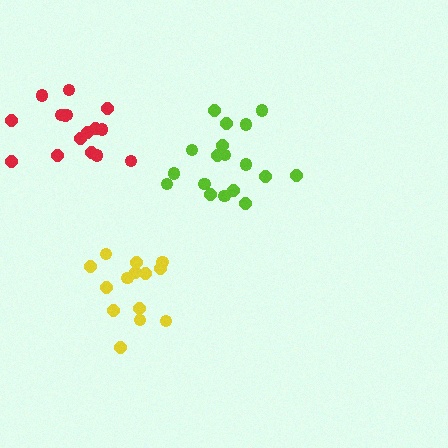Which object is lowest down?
The yellow cluster is bottommost.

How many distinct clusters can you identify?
There are 3 distinct clusters.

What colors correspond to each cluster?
The clusters are colored: lime, yellow, red.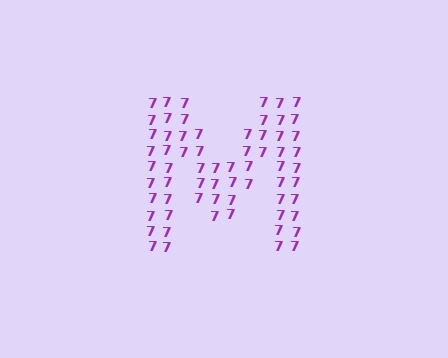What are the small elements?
The small elements are digit 7's.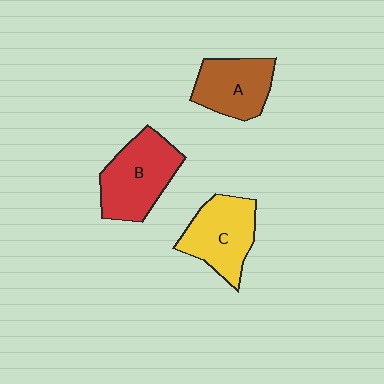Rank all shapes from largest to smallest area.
From largest to smallest: B (red), C (yellow), A (brown).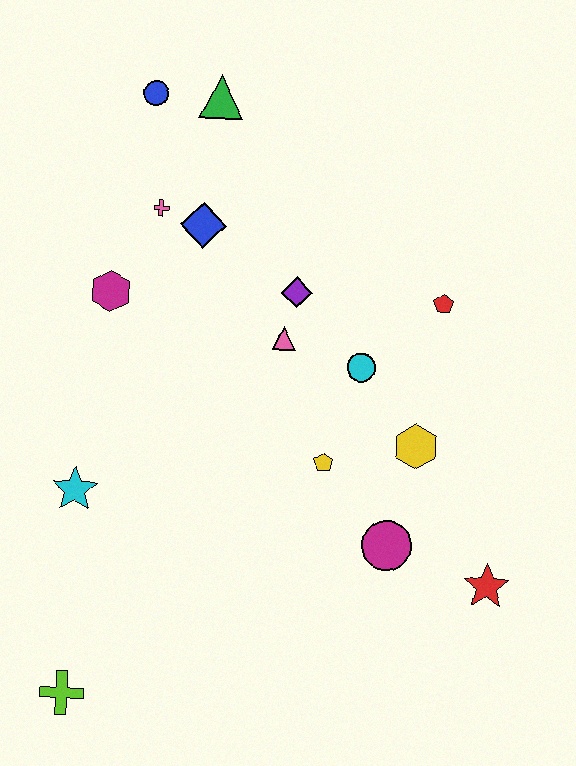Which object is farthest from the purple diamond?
The lime cross is farthest from the purple diamond.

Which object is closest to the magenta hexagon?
The pink cross is closest to the magenta hexagon.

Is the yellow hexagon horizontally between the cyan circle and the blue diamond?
No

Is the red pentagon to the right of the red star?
No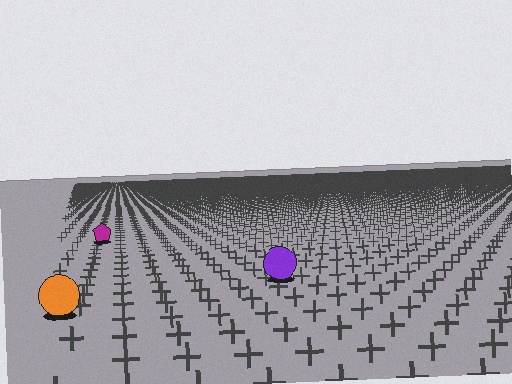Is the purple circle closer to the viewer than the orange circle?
No. The orange circle is closer — you can tell from the texture gradient: the ground texture is coarser near it.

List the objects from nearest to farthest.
From nearest to farthest: the orange circle, the purple circle, the magenta pentagon.